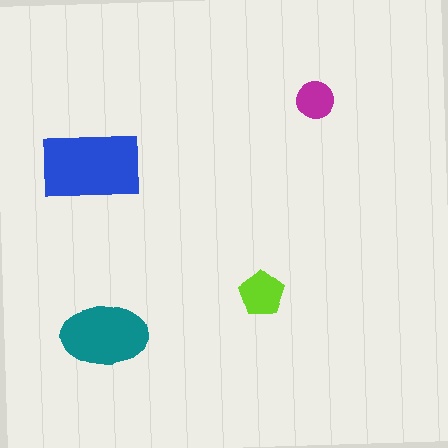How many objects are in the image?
There are 4 objects in the image.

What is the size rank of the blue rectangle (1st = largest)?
1st.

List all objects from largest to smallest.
The blue rectangle, the teal ellipse, the lime pentagon, the magenta circle.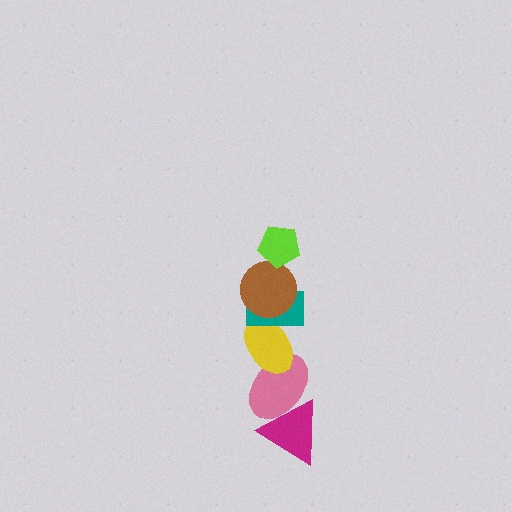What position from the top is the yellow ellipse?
The yellow ellipse is 4th from the top.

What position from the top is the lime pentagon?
The lime pentagon is 1st from the top.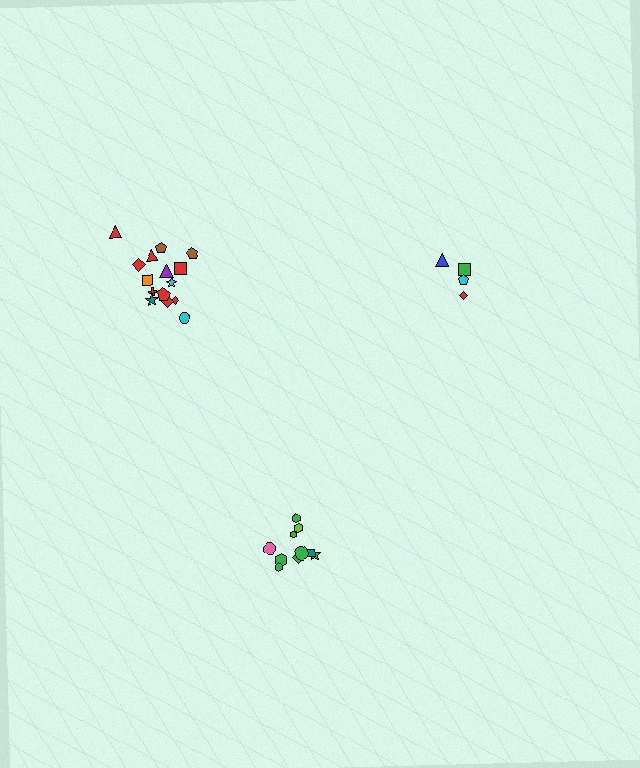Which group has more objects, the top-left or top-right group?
The top-left group.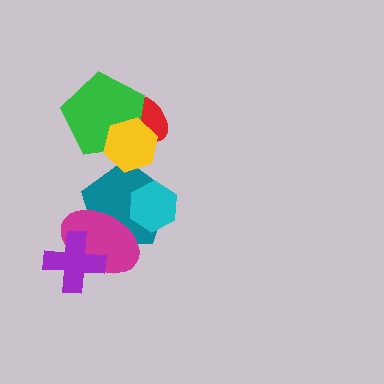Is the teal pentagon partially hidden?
Yes, it is partially covered by another shape.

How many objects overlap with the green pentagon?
2 objects overlap with the green pentagon.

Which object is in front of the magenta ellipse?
The purple cross is in front of the magenta ellipse.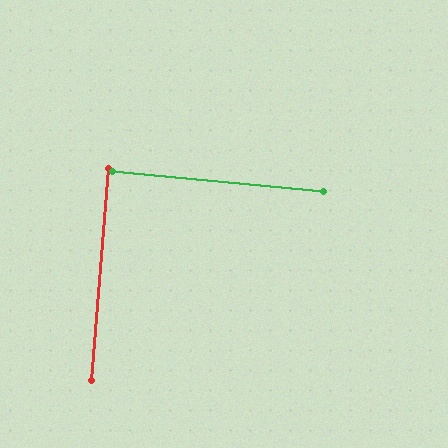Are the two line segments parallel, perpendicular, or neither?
Perpendicular — they meet at approximately 89°.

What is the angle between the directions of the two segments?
Approximately 89 degrees.